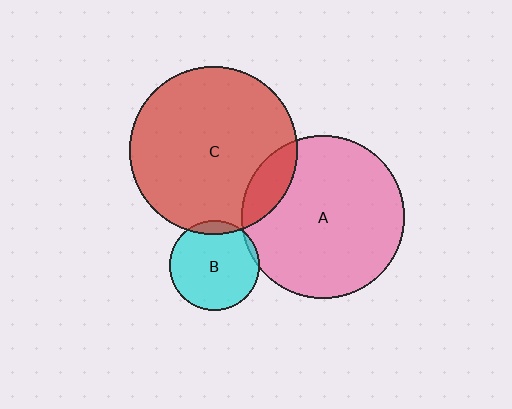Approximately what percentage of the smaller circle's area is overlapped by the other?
Approximately 5%.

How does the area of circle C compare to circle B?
Approximately 3.6 times.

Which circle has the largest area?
Circle C (red).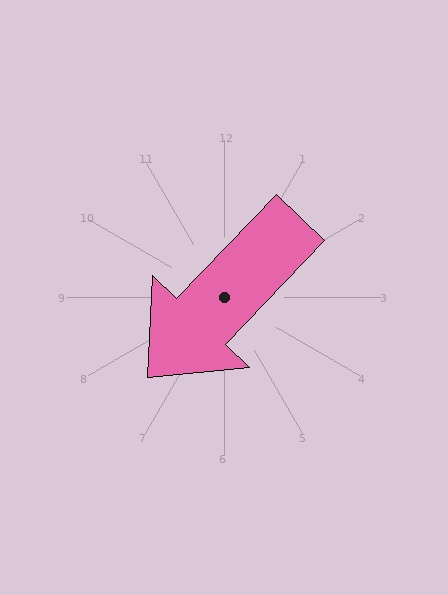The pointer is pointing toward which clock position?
Roughly 7 o'clock.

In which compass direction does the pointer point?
Southwest.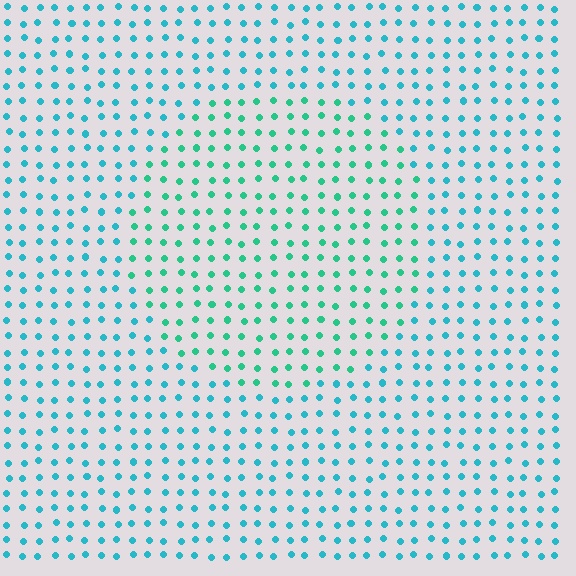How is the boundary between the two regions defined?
The boundary is defined purely by a slight shift in hue (about 30 degrees). Spacing, size, and orientation are identical on both sides.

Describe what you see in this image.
The image is filled with small cyan elements in a uniform arrangement. A circle-shaped region is visible where the elements are tinted to a slightly different hue, forming a subtle color boundary.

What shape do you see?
I see a circle.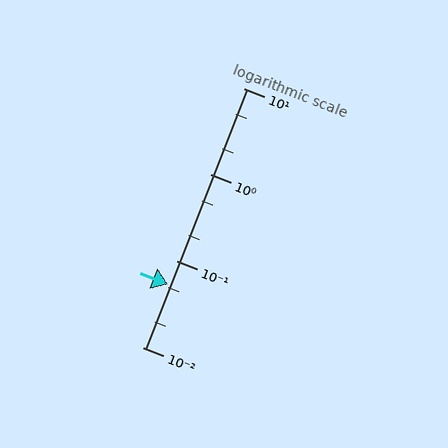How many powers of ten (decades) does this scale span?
The scale spans 3 decades, from 0.01 to 10.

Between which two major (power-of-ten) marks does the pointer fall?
The pointer is between 0.01 and 0.1.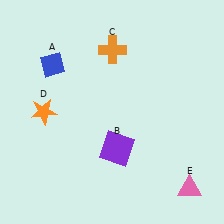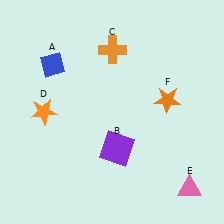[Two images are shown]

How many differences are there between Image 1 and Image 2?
There is 1 difference between the two images.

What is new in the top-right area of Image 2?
An orange star (F) was added in the top-right area of Image 2.